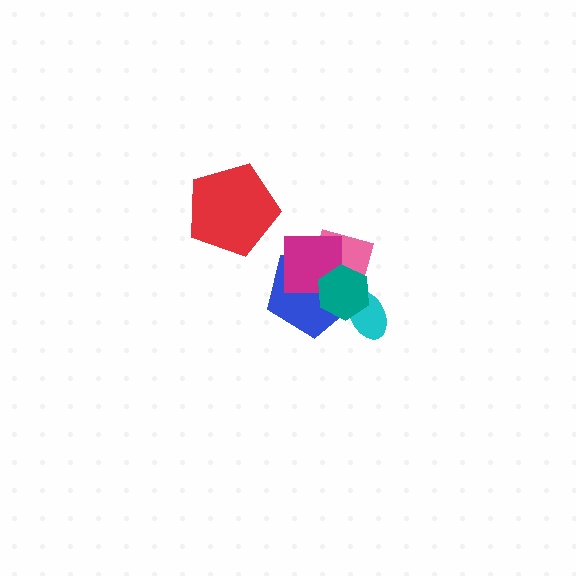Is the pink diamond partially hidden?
Yes, it is partially covered by another shape.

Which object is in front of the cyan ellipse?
The teal hexagon is in front of the cyan ellipse.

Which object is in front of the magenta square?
The teal hexagon is in front of the magenta square.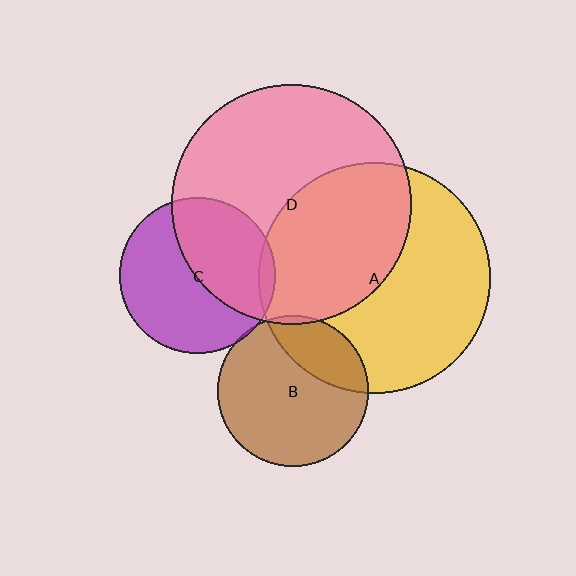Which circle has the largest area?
Circle D (pink).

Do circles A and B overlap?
Yes.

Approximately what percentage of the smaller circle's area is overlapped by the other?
Approximately 25%.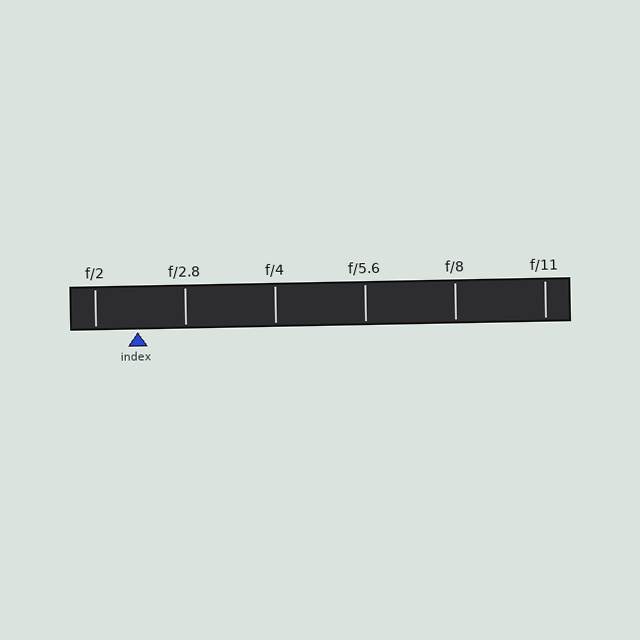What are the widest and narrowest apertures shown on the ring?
The widest aperture shown is f/2 and the narrowest is f/11.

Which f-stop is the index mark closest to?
The index mark is closest to f/2.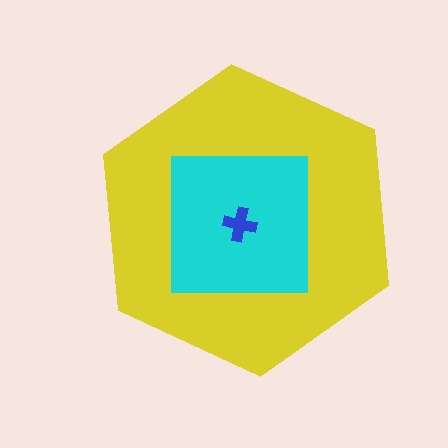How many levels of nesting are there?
3.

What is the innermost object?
The blue cross.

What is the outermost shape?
The yellow hexagon.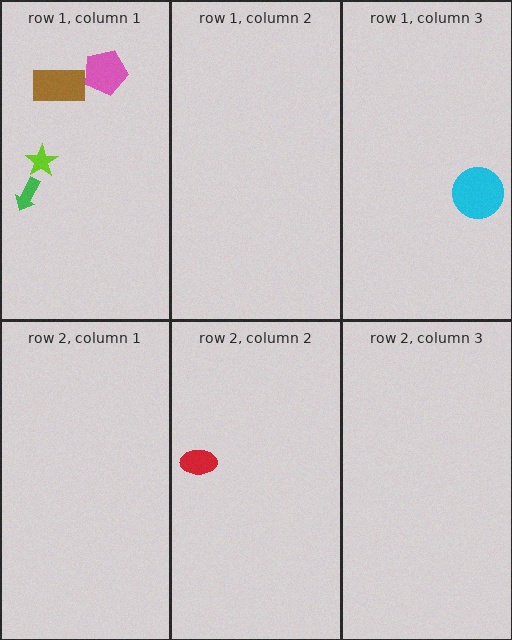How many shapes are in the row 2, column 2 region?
1.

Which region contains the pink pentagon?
The row 1, column 1 region.